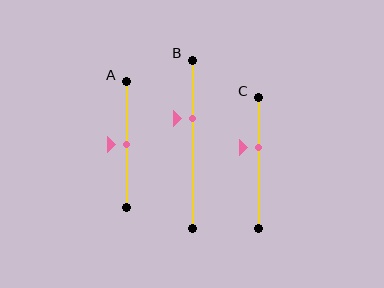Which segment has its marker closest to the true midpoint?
Segment A has its marker closest to the true midpoint.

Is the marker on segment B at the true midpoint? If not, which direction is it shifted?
No, the marker on segment B is shifted upward by about 15% of the segment length.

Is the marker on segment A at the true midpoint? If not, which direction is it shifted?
Yes, the marker on segment A is at the true midpoint.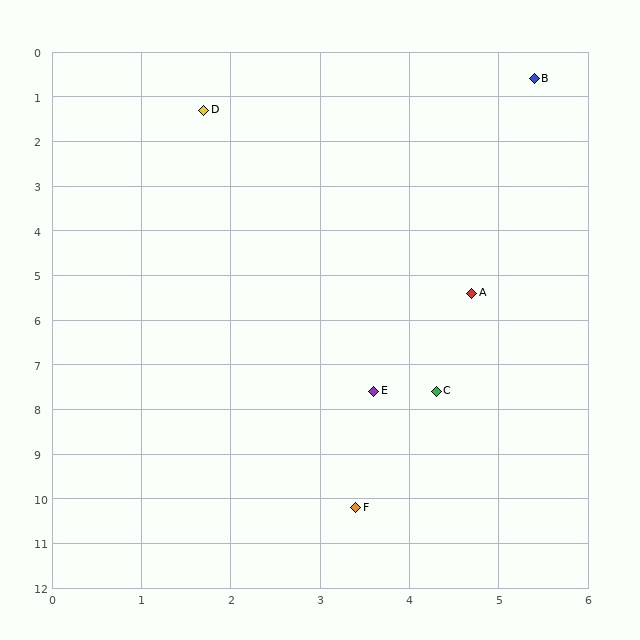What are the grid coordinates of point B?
Point B is at approximately (5.4, 0.6).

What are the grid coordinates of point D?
Point D is at approximately (1.7, 1.3).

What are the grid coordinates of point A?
Point A is at approximately (4.7, 5.4).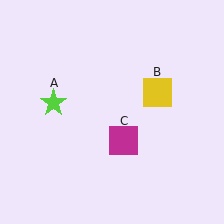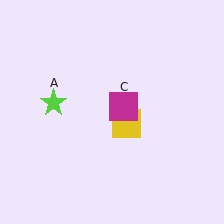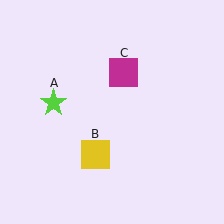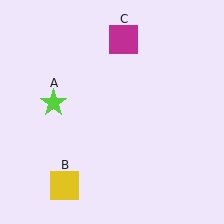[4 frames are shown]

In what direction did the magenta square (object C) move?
The magenta square (object C) moved up.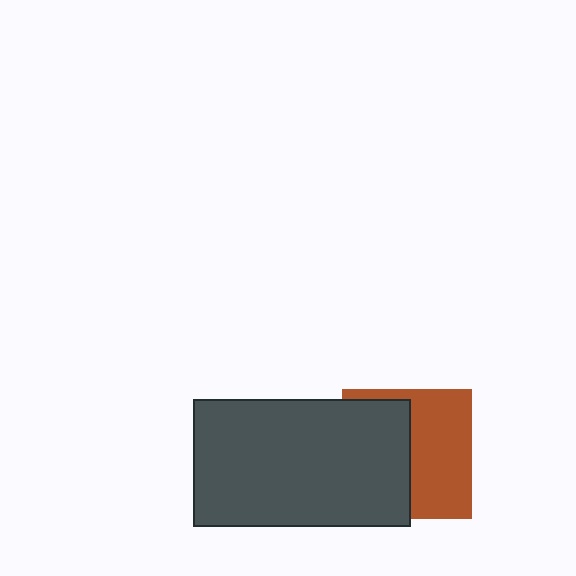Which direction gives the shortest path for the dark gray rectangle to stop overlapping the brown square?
Moving left gives the shortest separation.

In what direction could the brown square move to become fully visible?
The brown square could move right. That would shift it out from behind the dark gray rectangle entirely.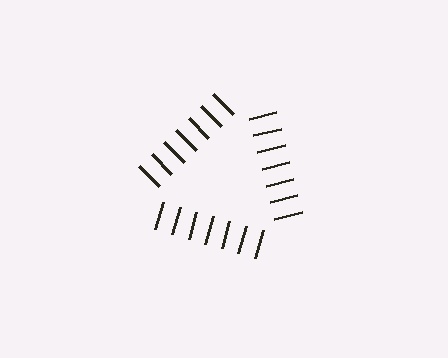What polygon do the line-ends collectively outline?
An illusory triangle — the line segments terminate on its edges but no continuous stroke is drawn.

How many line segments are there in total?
21 — 7 along each of the 3 edges.